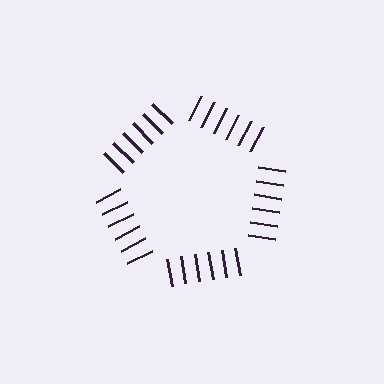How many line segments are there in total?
30 — 6 along each of the 5 edges.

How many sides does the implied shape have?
5 sides — the line-ends trace a pentagon.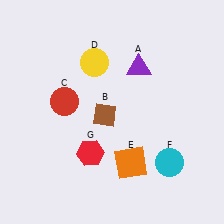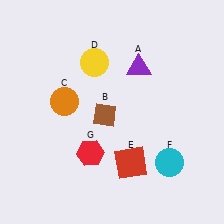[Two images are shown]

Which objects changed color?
C changed from red to orange. E changed from orange to red.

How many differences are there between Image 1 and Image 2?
There are 2 differences between the two images.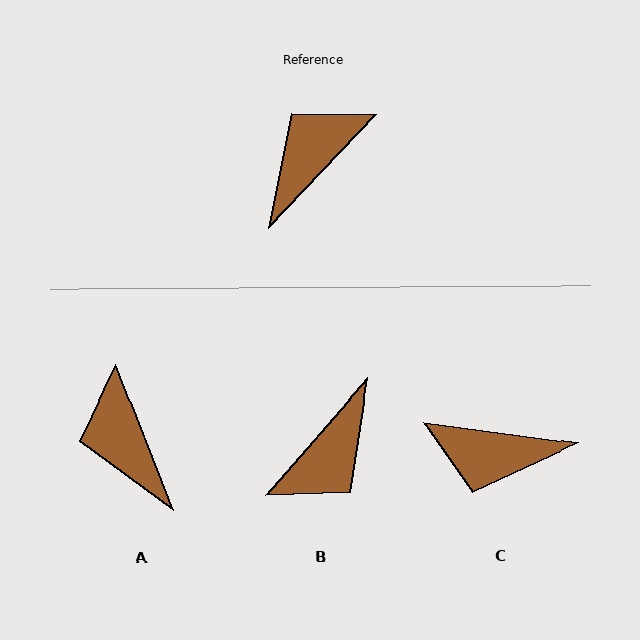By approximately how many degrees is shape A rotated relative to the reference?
Approximately 65 degrees counter-clockwise.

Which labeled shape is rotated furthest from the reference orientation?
B, about 178 degrees away.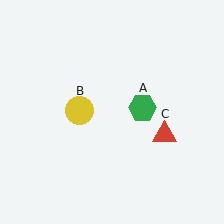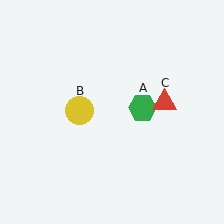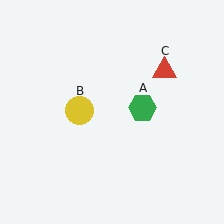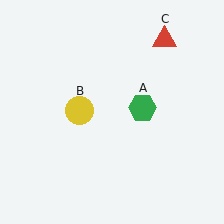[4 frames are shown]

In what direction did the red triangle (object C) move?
The red triangle (object C) moved up.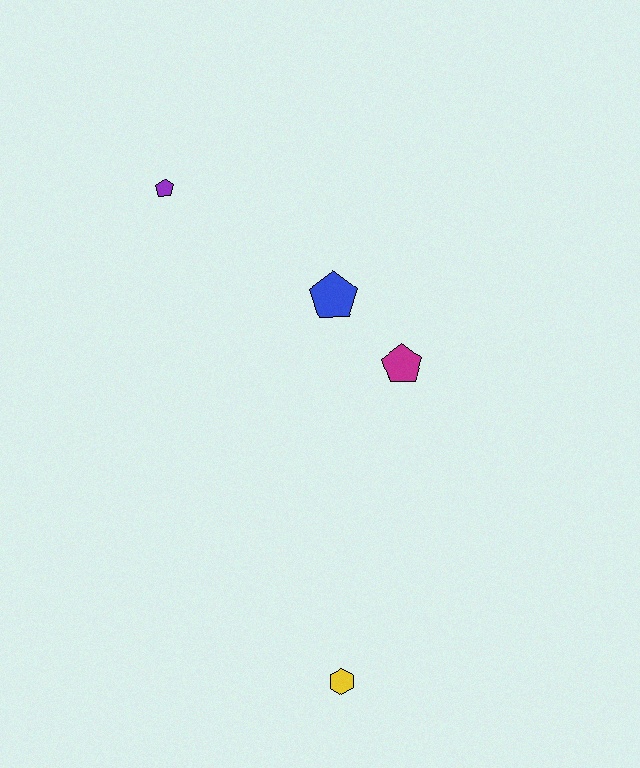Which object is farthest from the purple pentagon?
The yellow hexagon is farthest from the purple pentagon.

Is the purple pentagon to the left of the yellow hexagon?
Yes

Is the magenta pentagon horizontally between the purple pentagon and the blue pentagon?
No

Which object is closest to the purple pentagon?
The blue pentagon is closest to the purple pentagon.